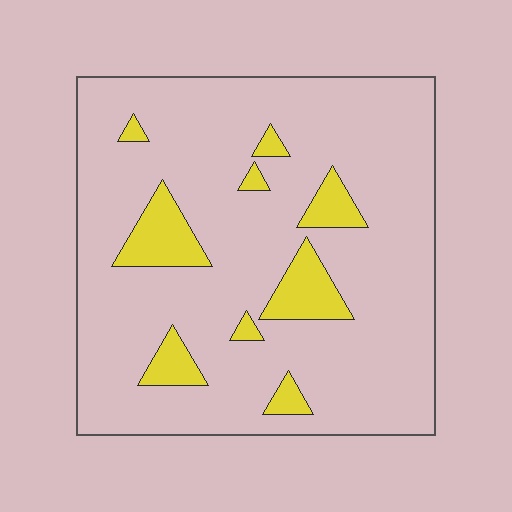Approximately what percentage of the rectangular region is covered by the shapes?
Approximately 15%.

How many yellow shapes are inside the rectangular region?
9.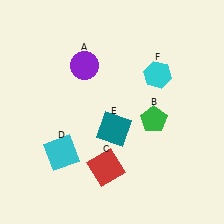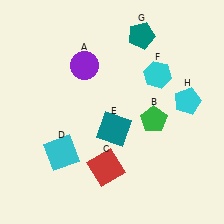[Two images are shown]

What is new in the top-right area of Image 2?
A cyan pentagon (H) was added in the top-right area of Image 2.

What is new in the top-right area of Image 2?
A teal pentagon (G) was added in the top-right area of Image 2.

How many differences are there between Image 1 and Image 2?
There are 2 differences between the two images.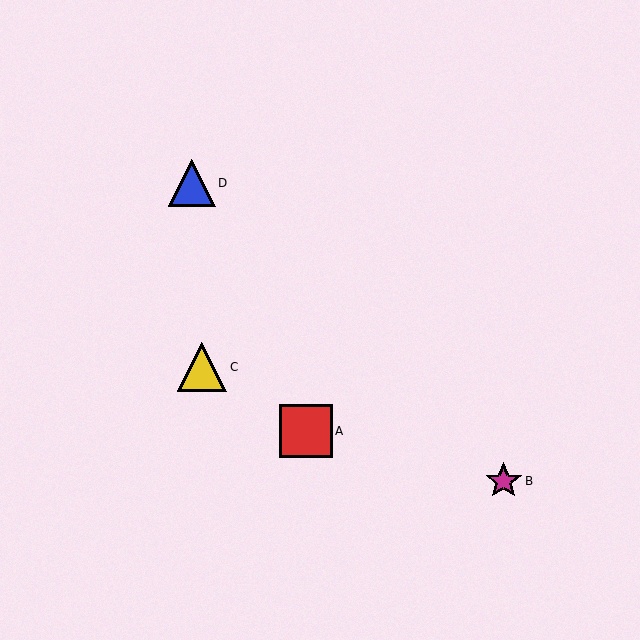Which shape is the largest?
The red square (labeled A) is the largest.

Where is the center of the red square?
The center of the red square is at (306, 431).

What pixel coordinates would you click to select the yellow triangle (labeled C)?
Click at (202, 367) to select the yellow triangle C.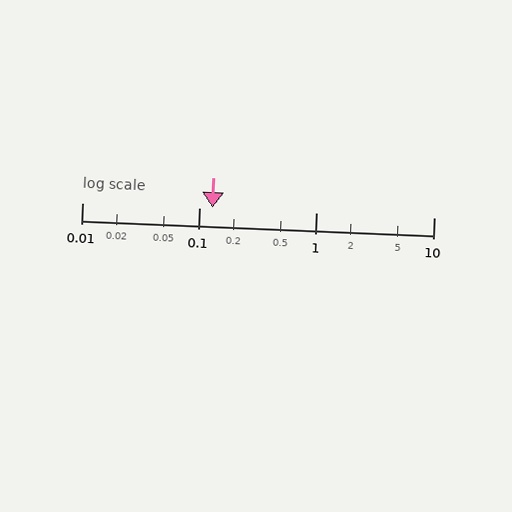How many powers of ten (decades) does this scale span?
The scale spans 3 decades, from 0.01 to 10.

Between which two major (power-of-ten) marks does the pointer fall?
The pointer is between 0.1 and 1.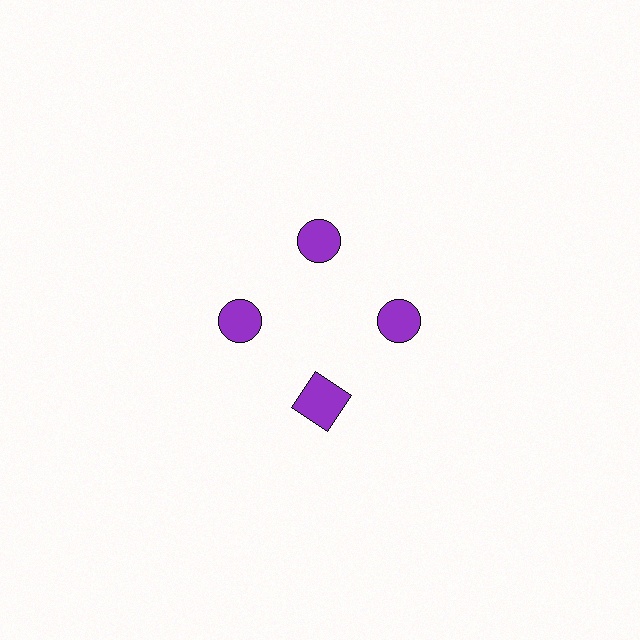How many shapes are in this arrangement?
There are 4 shapes arranged in a ring pattern.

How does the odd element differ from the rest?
It has a different shape: square instead of circle.